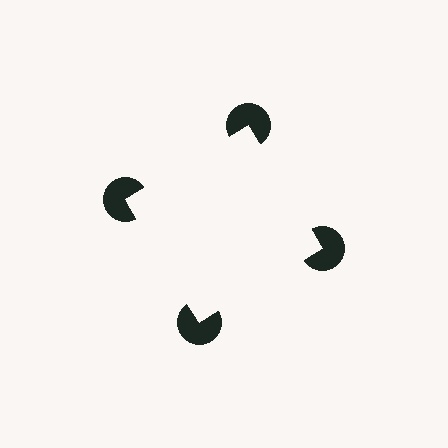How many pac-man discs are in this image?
There are 4 — one at each vertex of the illusory square.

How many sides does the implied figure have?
4 sides.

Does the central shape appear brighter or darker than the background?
It typically appears slightly brighter than the background, even though no actual brightness change is drawn.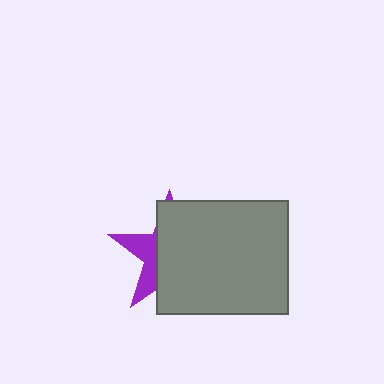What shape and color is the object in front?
The object in front is a gray rectangle.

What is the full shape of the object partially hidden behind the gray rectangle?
The partially hidden object is a purple star.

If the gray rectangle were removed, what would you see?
You would see the complete purple star.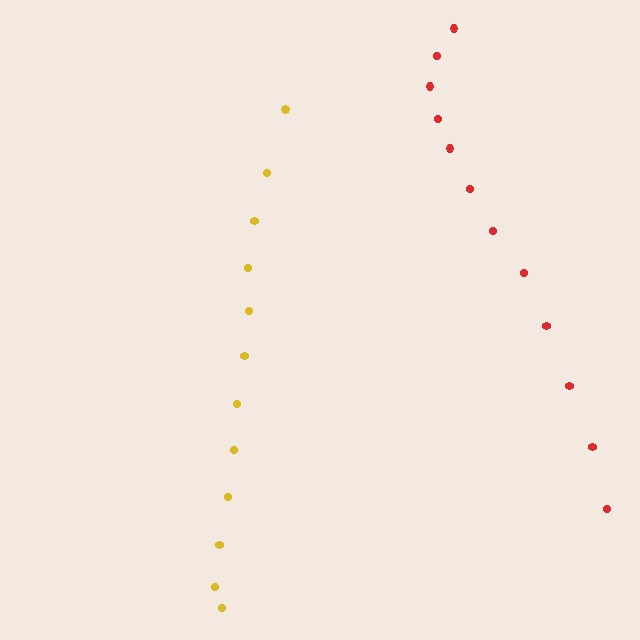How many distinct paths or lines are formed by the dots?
There are 2 distinct paths.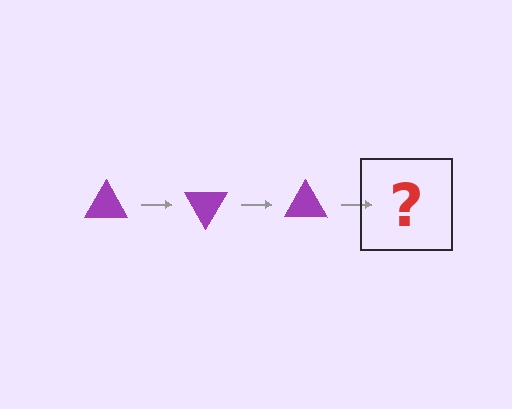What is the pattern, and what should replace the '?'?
The pattern is that the triangle rotates 60 degrees each step. The '?' should be a purple triangle rotated 180 degrees.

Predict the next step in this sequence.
The next step is a purple triangle rotated 180 degrees.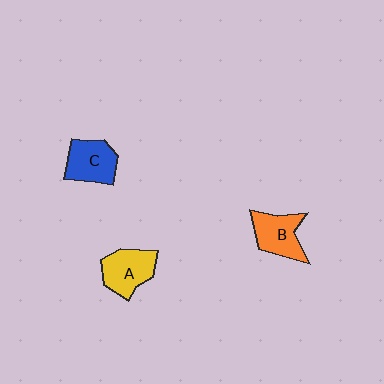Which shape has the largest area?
Shape A (yellow).